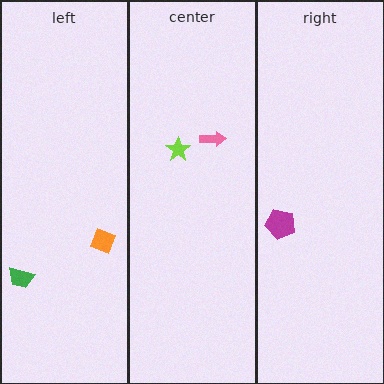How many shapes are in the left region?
2.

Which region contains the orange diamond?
The left region.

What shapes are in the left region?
The green trapezoid, the orange diamond.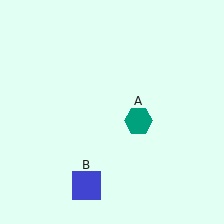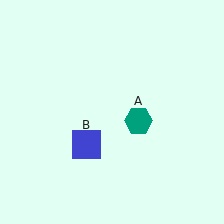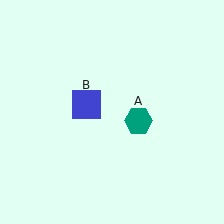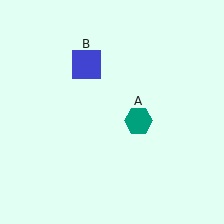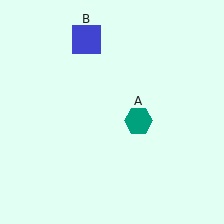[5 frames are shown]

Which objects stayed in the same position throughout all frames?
Teal hexagon (object A) remained stationary.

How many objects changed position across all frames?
1 object changed position: blue square (object B).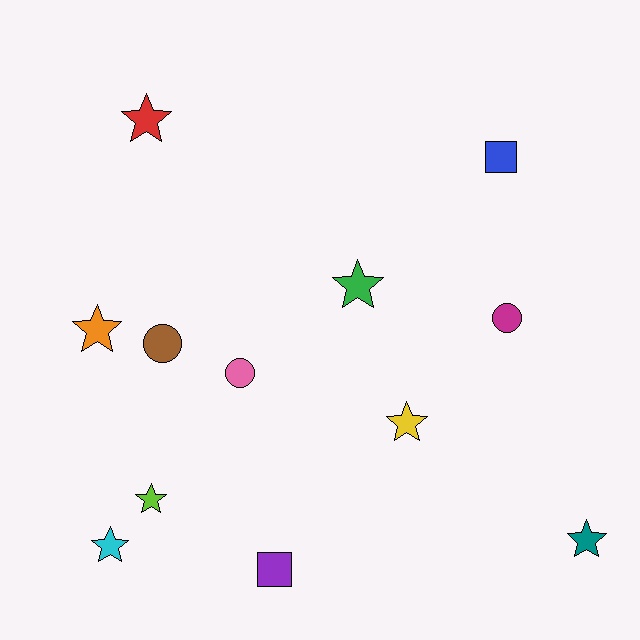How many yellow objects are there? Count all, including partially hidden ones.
There is 1 yellow object.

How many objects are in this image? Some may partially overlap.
There are 12 objects.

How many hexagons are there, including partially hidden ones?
There are no hexagons.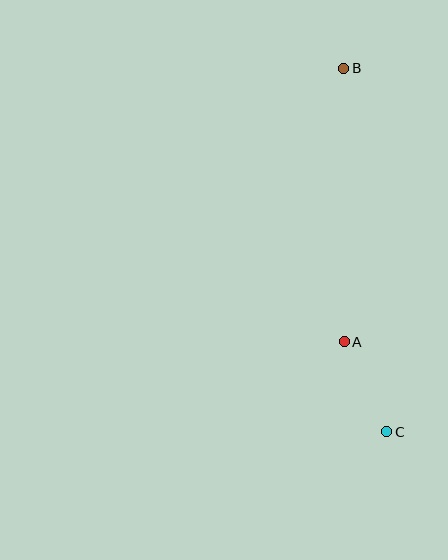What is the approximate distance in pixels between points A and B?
The distance between A and B is approximately 274 pixels.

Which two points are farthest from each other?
Points B and C are farthest from each other.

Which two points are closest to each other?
Points A and C are closest to each other.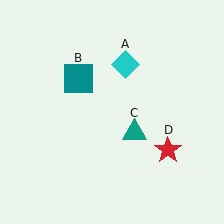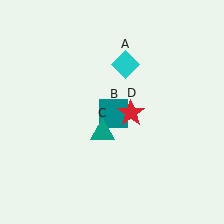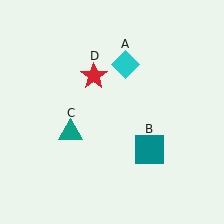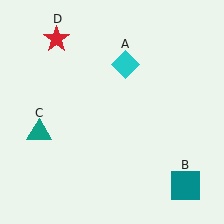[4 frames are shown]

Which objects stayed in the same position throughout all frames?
Cyan diamond (object A) remained stationary.